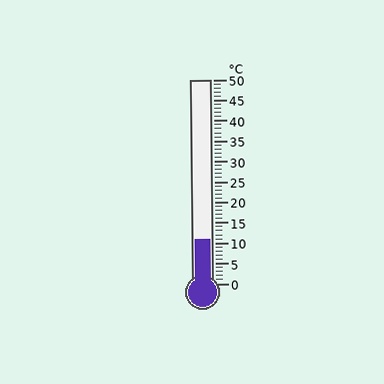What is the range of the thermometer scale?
The thermometer scale ranges from 0°C to 50°C.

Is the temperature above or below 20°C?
The temperature is below 20°C.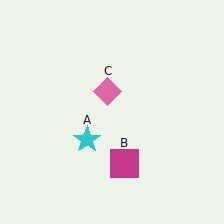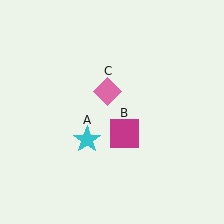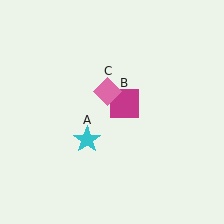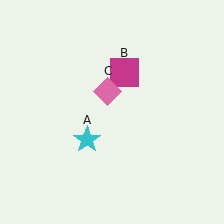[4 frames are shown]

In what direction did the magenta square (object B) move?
The magenta square (object B) moved up.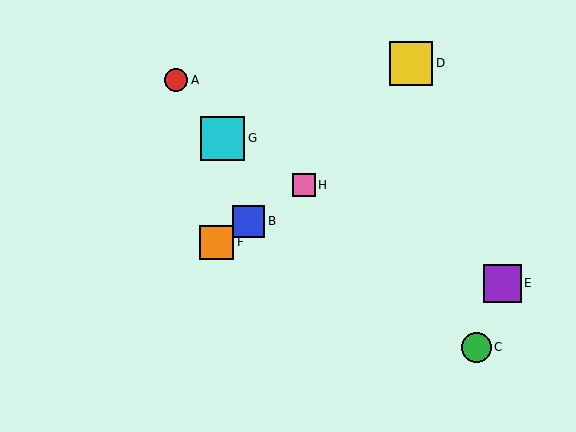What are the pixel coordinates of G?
Object G is at (223, 138).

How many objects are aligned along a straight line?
3 objects (B, F, H) are aligned along a straight line.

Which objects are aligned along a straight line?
Objects B, F, H are aligned along a straight line.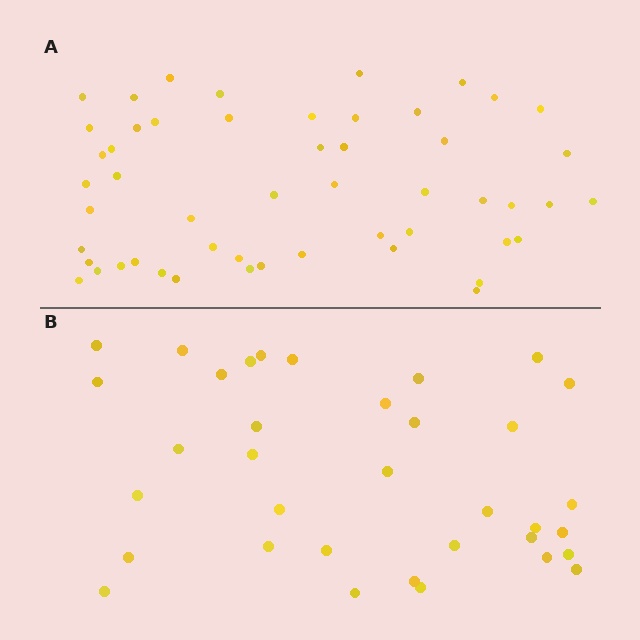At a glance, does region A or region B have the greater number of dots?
Region A (the top region) has more dots.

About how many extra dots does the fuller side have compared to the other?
Region A has approximately 15 more dots than region B.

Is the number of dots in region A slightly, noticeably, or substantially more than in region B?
Region A has substantially more. The ratio is roughly 1.5 to 1.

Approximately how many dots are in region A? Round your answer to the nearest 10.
About 50 dots. (The exact count is 52, which rounds to 50.)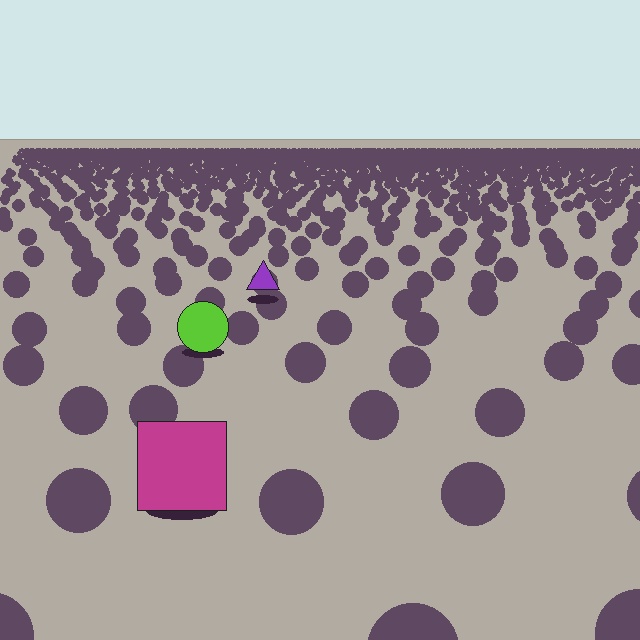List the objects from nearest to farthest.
From nearest to farthest: the magenta square, the lime circle, the purple triangle.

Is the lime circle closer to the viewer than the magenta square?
No. The magenta square is closer — you can tell from the texture gradient: the ground texture is coarser near it.